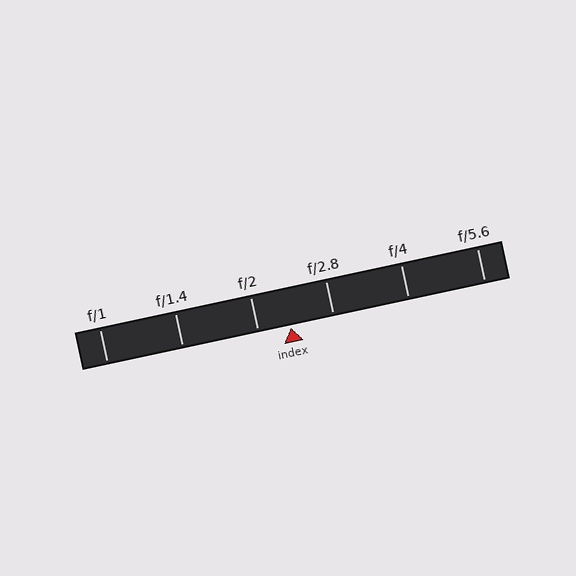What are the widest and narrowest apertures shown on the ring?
The widest aperture shown is f/1 and the narrowest is f/5.6.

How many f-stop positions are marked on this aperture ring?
There are 6 f-stop positions marked.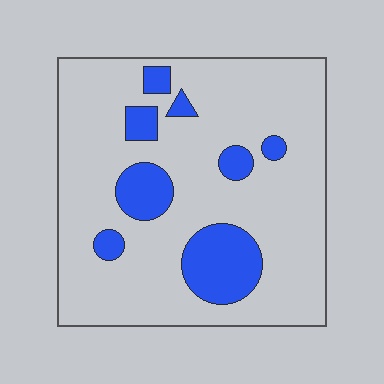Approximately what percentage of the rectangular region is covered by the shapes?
Approximately 20%.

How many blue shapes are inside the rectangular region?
8.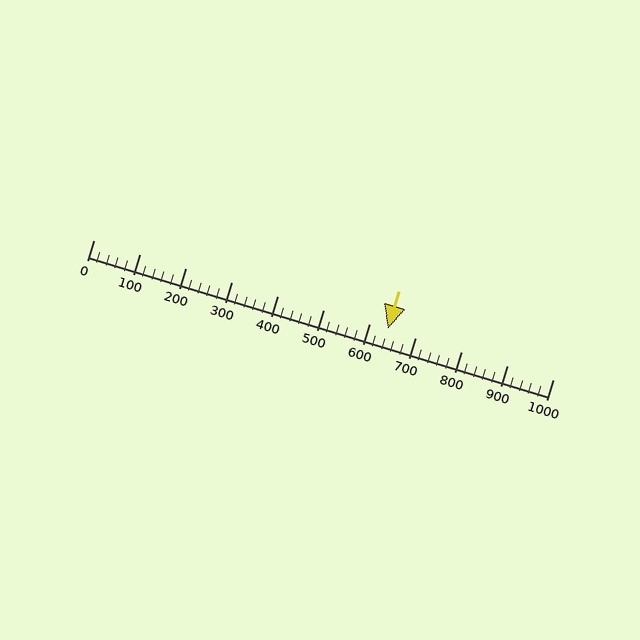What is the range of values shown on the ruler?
The ruler shows values from 0 to 1000.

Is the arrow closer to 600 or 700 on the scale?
The arrow is closer to 600.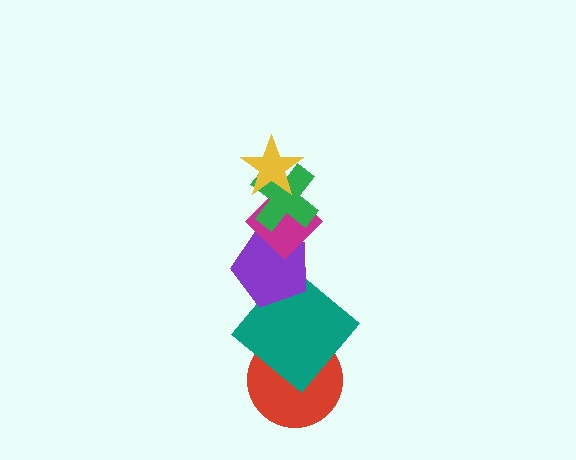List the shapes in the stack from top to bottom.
From top to bottom: the yellow star, the green cross, the magenta diamond, the purple pentagon, the teal diamond, the red circle.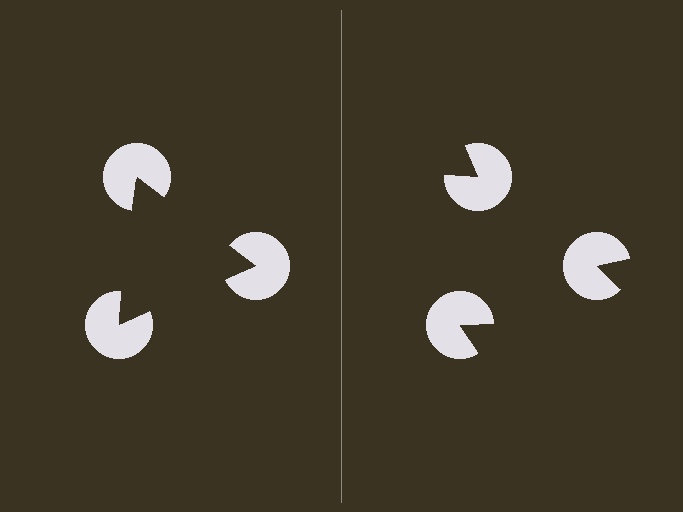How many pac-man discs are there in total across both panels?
6 — 3 on each side.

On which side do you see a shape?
An illusory triangle appears on the left side. On the right side the wedge cuts are rotated, so no coherent shape forms.